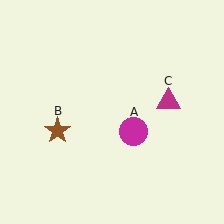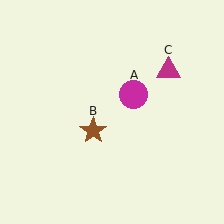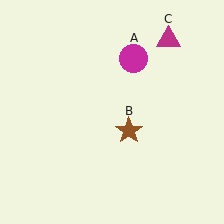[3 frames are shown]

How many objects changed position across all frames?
3 objects changed position: magenta circle (object A), brown star (object B), magenta triangle (object C).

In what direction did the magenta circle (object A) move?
The magenta circle (object A) moved up.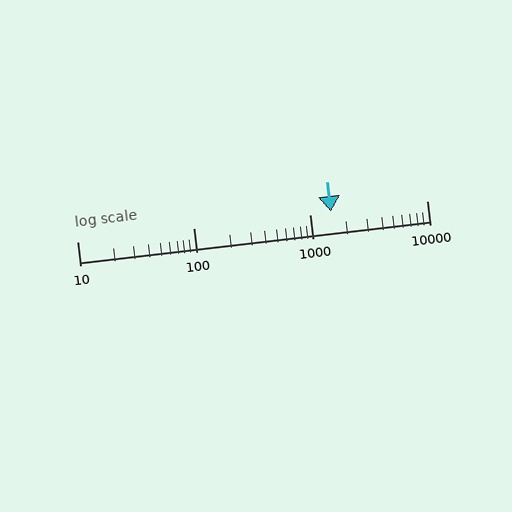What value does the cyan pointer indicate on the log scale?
The pointer indicates approximately 1500.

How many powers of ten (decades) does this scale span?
The scale spans 3 decades, from 10 to 10000.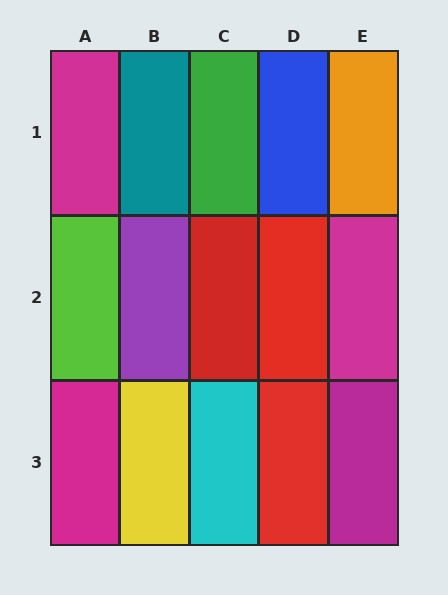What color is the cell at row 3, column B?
Yellow.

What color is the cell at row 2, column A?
Lime.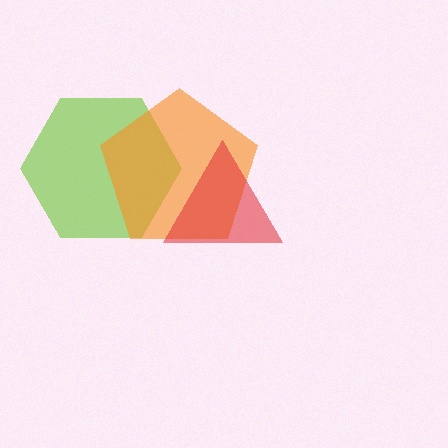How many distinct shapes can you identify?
There are 3 distinct shapes: a lime hexagon, an orange pentagon, a red triangle.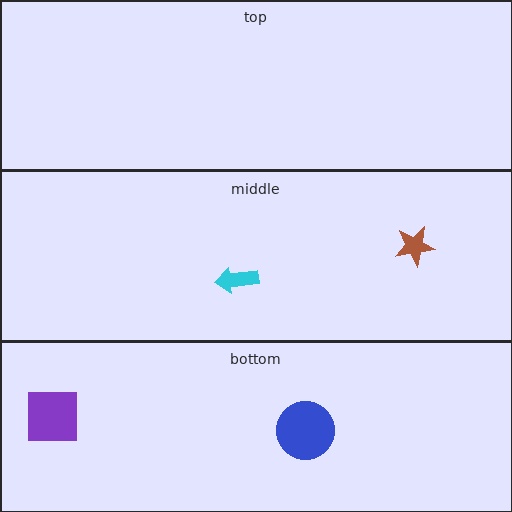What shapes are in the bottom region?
The blue circle, the purple square.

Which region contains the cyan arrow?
The middle region.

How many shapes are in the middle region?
2.